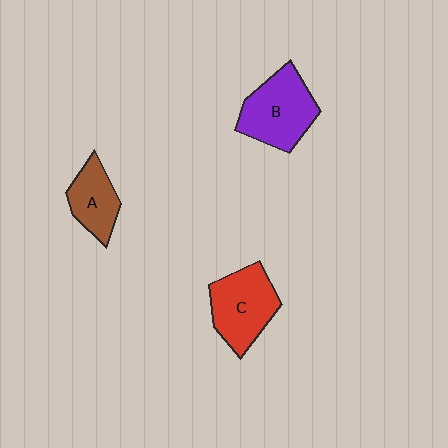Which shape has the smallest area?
Shape A (brown).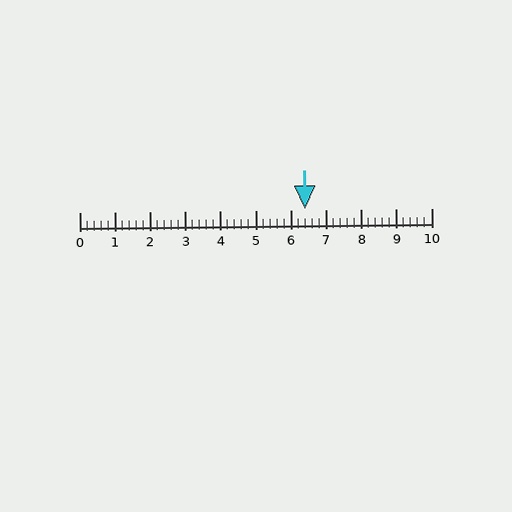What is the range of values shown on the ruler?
The ruler shows values from 0 to 10.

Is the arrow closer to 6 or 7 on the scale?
The arrow is closer to 6.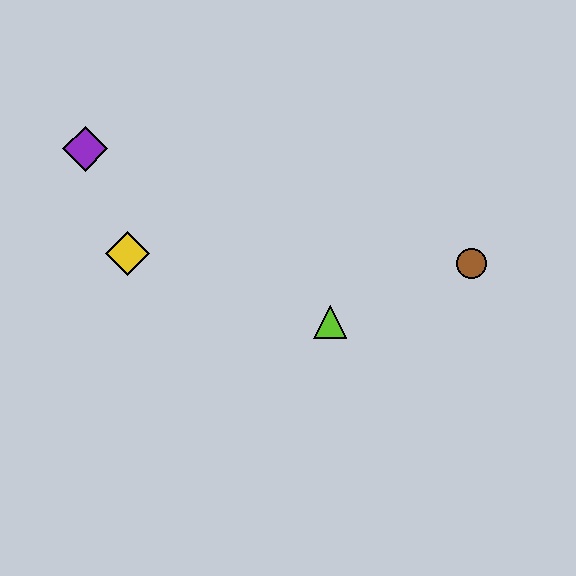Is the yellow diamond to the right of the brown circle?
No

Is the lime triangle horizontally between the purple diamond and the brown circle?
Yes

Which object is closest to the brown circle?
The lime triangle is closest to the brown circle.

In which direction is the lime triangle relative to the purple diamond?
The lime triangle is to the right of the purple diamond.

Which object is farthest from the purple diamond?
The brown circle is farthest from the purple diamond.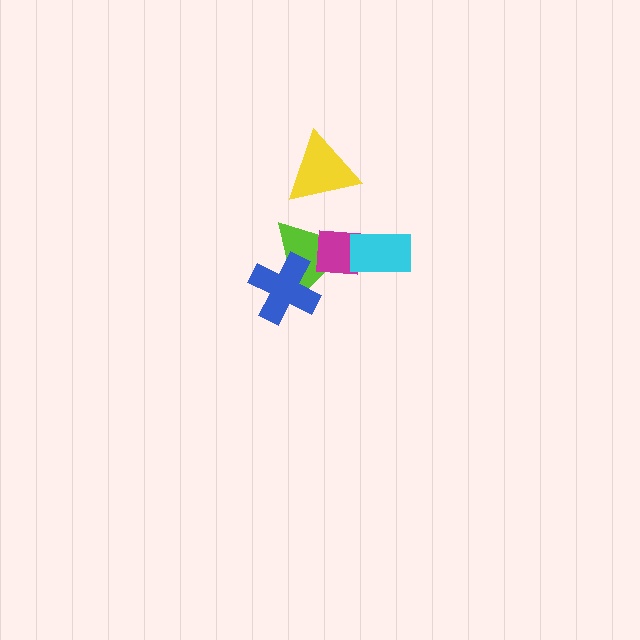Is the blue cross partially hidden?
No, no other shape covers it.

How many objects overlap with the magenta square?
2 objects overlap with the magenta square.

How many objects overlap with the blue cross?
1 object overlaps with the blue cross.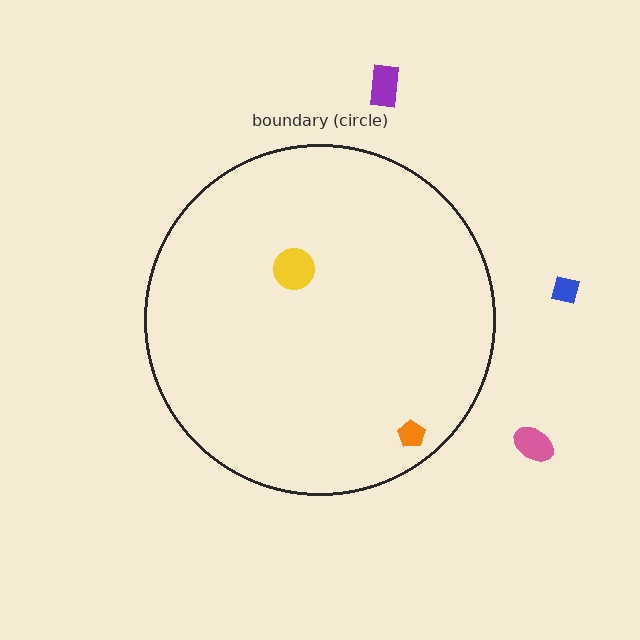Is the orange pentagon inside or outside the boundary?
Inside.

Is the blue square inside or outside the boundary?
Outside.